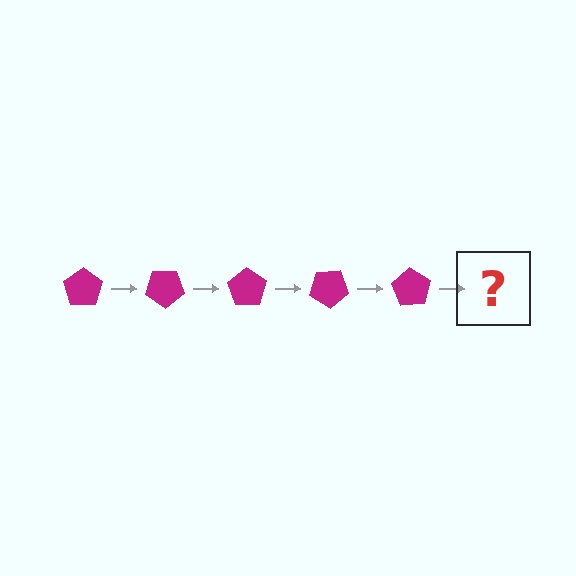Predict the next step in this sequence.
The next step is a magenta pentagon rotated 175 degrees.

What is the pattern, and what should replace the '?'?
The pattern is that the pentagon rotates 35 degrees each step. The '?' should be a magenta pentagon rotated 175 degrees.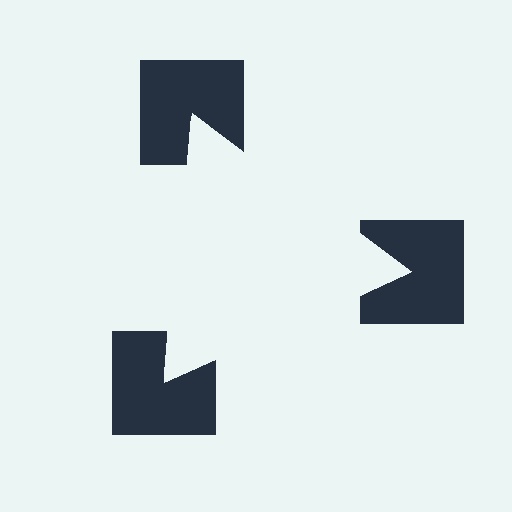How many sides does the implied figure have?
3 sides.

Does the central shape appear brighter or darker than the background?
It typically appears slightly brighter than the background, even though no actual brightness change is drawn.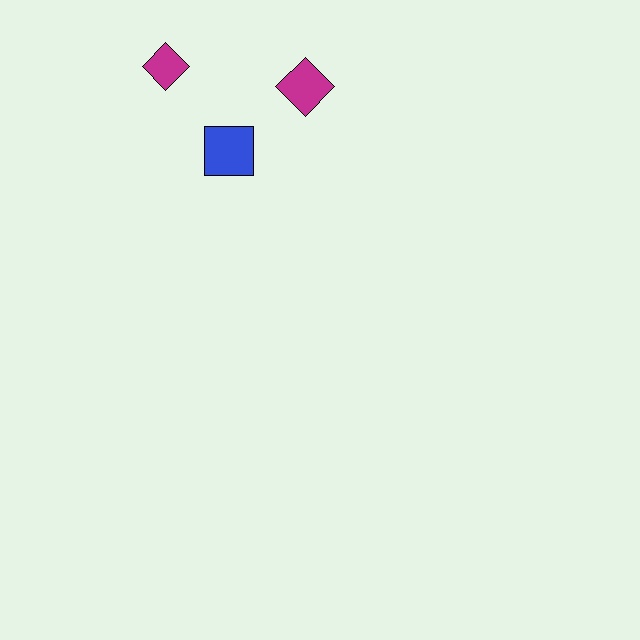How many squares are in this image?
There is 1 square.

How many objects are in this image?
There are 3 objects.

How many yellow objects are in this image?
There are no yellow objects.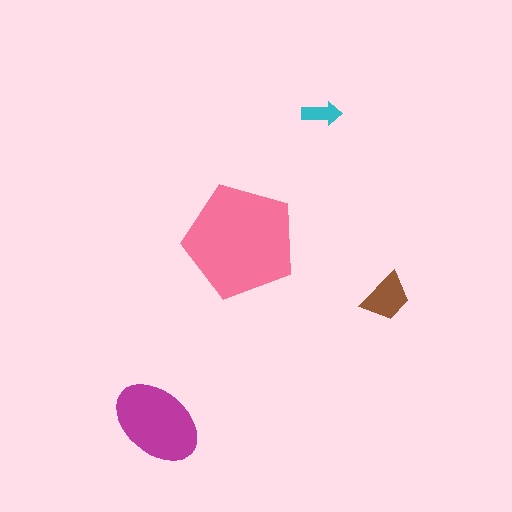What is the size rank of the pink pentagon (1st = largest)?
1st.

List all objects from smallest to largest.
The cyan arrow, the brown trapezoid, the magenta ellipse, the pink pentagon.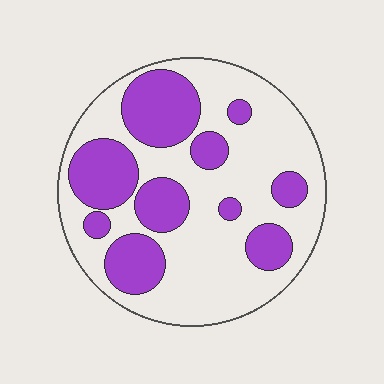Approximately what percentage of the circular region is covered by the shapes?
Approximately 35%.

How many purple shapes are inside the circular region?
10.